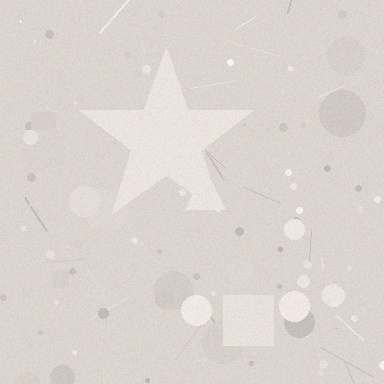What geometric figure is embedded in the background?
A star is embedded in the background.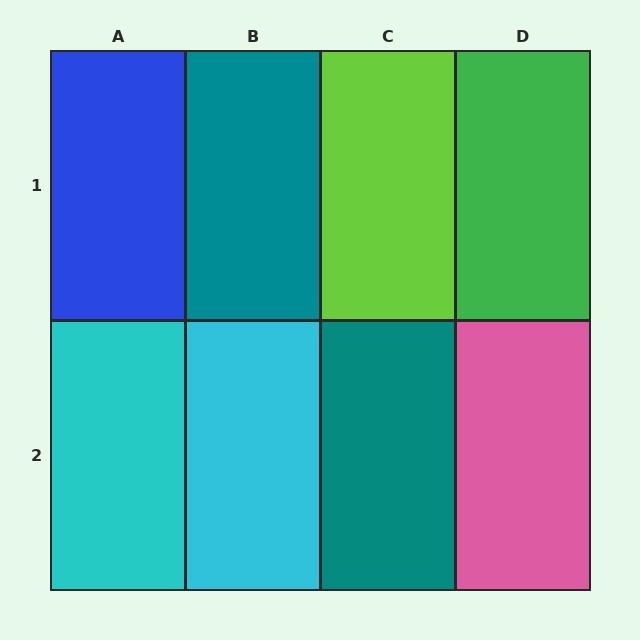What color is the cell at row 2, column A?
Cyan.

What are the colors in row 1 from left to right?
Blue, teal, lime, green.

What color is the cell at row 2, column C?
Teal.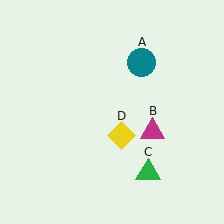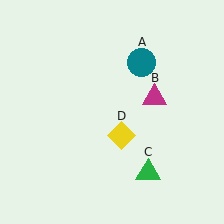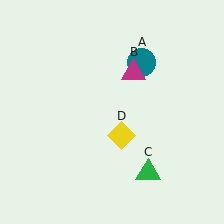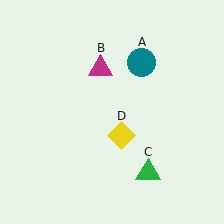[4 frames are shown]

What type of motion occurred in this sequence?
The magenta triangle (object B) rotated counterclockwise around the center of the scene.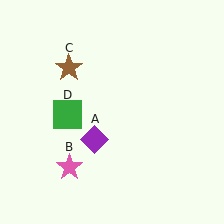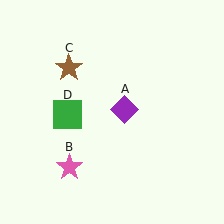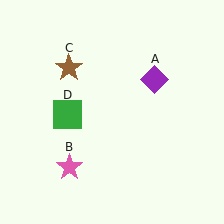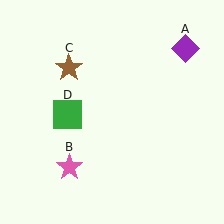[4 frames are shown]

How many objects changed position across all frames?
1 object changed position: purple diamond (object A).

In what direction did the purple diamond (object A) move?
The purple diamond (object A) moved up and to the right.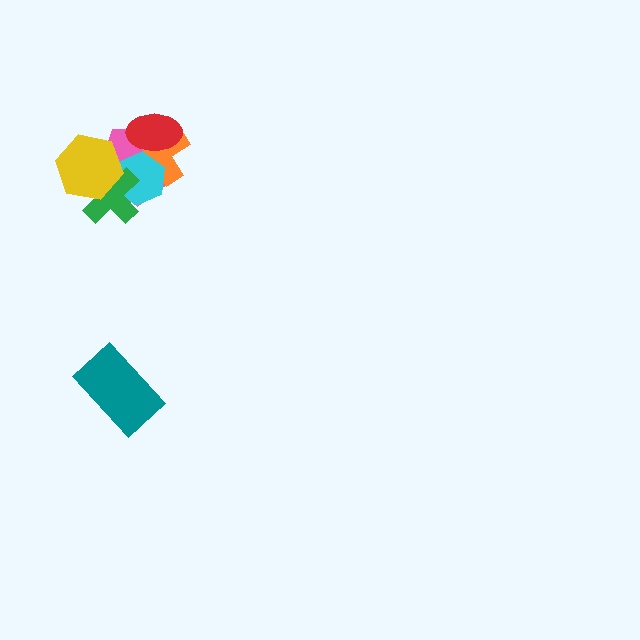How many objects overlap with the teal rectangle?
0 objects overlap with the teal rectangle.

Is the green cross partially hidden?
Yes, it is partially covered by another shape.